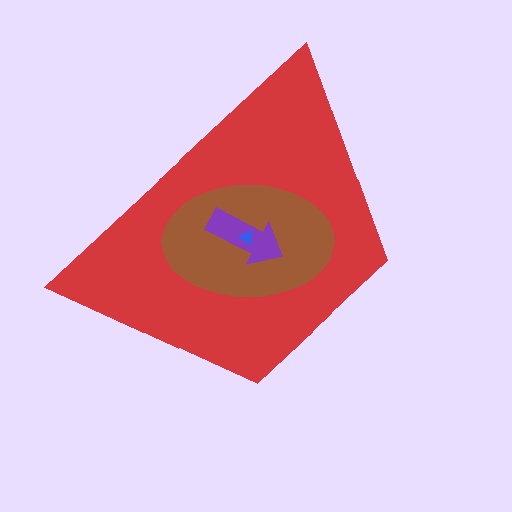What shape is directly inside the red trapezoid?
The brown ellipse.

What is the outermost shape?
The red trapezoid.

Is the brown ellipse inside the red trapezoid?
Yes.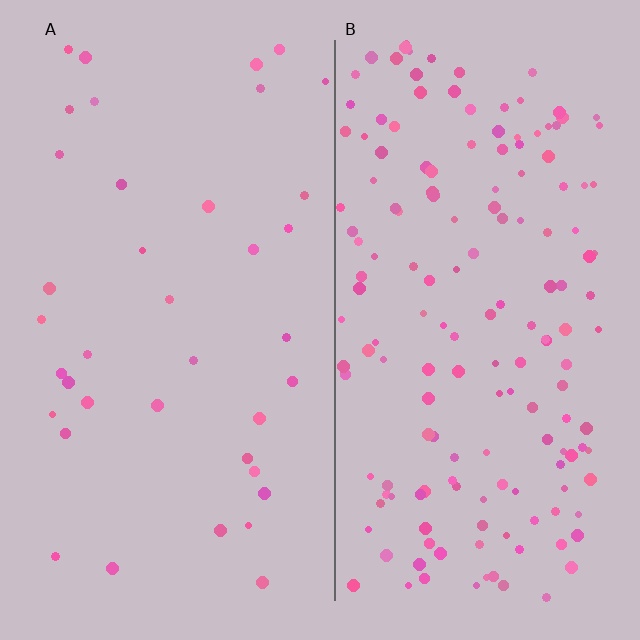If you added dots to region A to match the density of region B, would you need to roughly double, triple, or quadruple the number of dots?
Approximately quadruple.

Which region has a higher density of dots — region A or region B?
B (the right).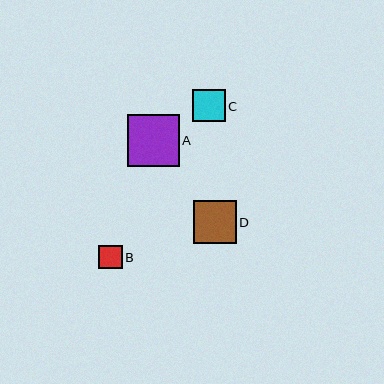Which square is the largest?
Square A is the largest with a size of approximately 51 pixels.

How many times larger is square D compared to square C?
Square D is approximately 1.3 times the size of square C.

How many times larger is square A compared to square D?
Square A is approximately 1.2 times the size of square D.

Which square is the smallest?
Square B is the smallest with a size of approximately 24 pixels.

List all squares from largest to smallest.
From largest to smallest: A, D, C, B.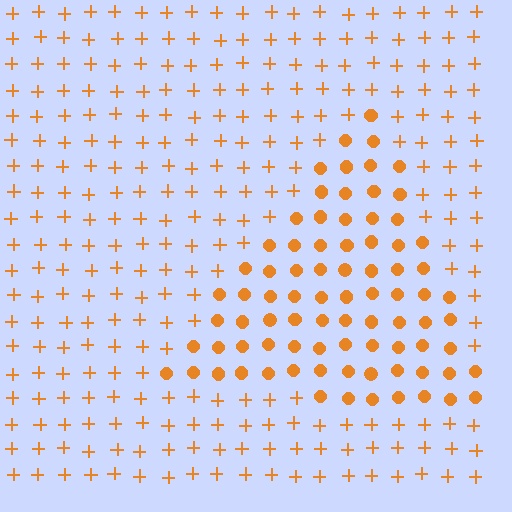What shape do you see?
I see a triangle.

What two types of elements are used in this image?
The image uses circles inside the triangle region and plus signs outside it.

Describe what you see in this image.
The image is filled with small orange elements arranged in a uniform grid. A triangle-shaped region contains circles, while the surrounding area contains plus signs. The boundary is defined purely by the change in element shape.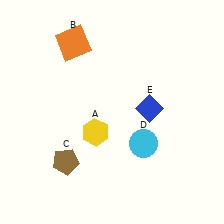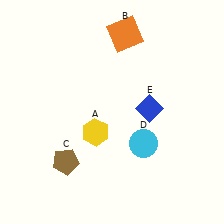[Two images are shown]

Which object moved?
The orange square (B) moved right.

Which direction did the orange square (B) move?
The orange square (B) moved right.